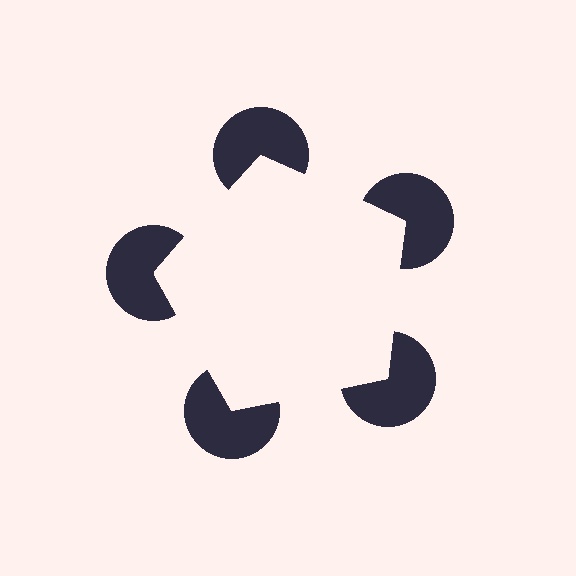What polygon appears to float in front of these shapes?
An illusory pentagon — its edges are inferred from the aligned wedge cuts in the pac-man discs, not physically drawn.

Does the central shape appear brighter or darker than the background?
It typically appears slightly brighter than the background, even though no actual brightness change is drawn.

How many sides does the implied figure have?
5 sides.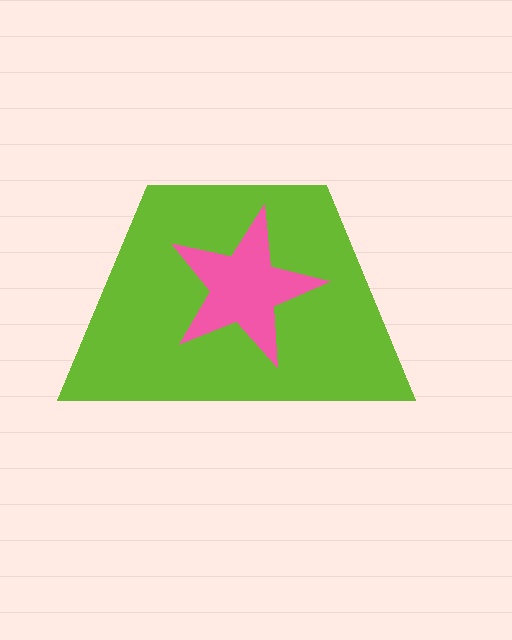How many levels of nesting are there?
2.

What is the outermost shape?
The lime trapezoid.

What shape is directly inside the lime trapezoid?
The pink star.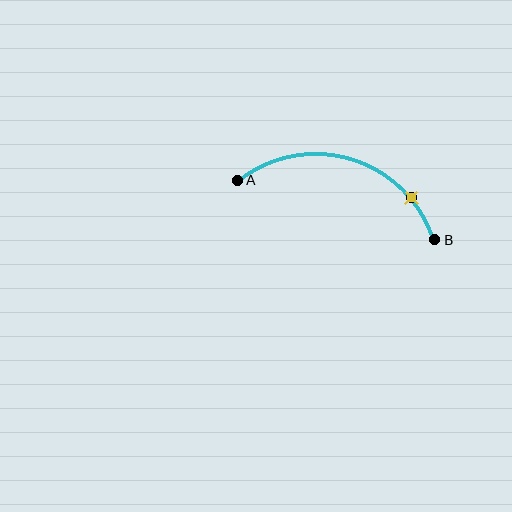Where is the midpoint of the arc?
The arc midpoint is the point on the curve farthest from the straight line joining A and B. It sits above that line.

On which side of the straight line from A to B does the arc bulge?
The arc bulges above the straight line connecting A and B.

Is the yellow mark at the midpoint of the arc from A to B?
No. The yellow mark lies on the arc but is closer to endpoint B. The arc midpoint would be at the point on the curve equidistant along the arc from both A and B.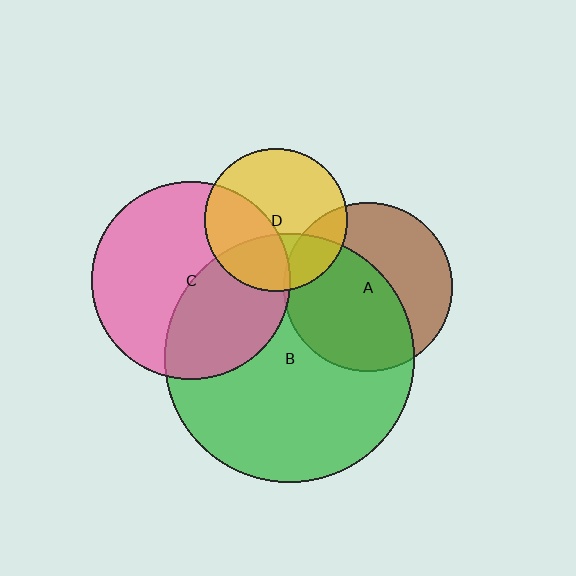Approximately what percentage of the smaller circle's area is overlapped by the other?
Approximately 40%.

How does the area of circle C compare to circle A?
Approximately 1.4 times.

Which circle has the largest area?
Circle B (green).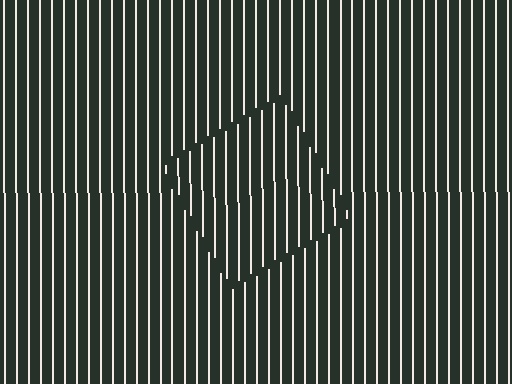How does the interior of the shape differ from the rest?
The interior of the shape contains the same grating, shifted by half a period — the contour is defined by the phase discontinuity where line-ends from the inner and outer gratings abut.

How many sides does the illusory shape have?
4 sides — the line-ends trace a square.